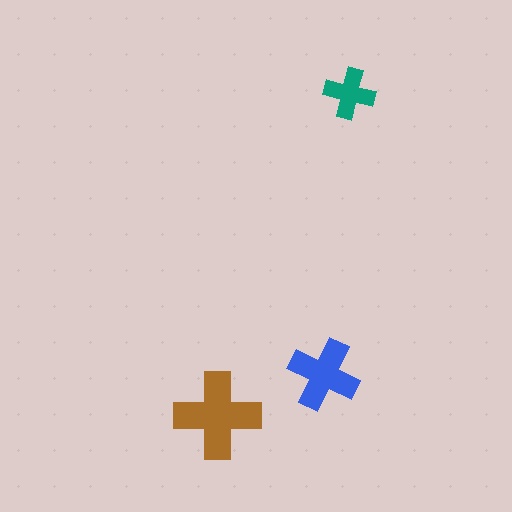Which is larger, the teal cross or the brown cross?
The brown one.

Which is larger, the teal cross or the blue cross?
The blue one.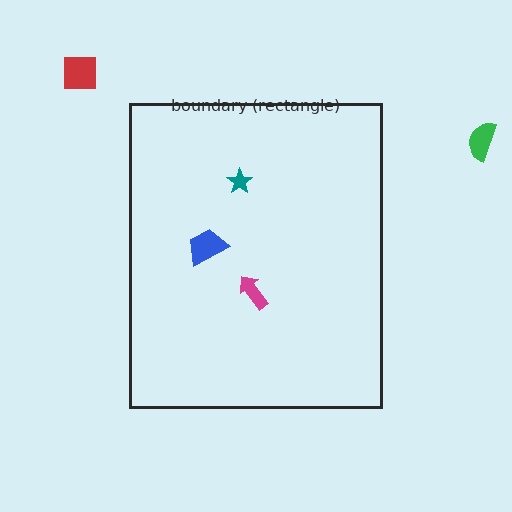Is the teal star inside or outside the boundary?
Inside.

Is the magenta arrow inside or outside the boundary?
Inside.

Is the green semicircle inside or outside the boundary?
Outside.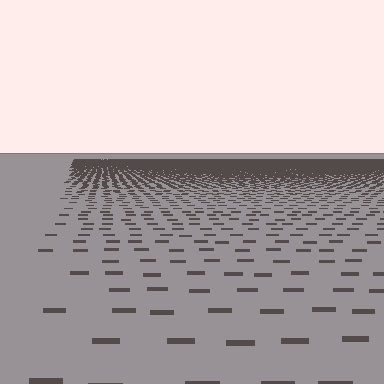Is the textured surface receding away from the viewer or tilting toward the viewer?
The surface is receding away from the viewer. Texture elements get smaller and denser toward the top.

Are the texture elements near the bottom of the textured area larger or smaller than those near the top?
Larger. Near the bottom, elements are closer to the viewer and appear at a bigger on-screen size.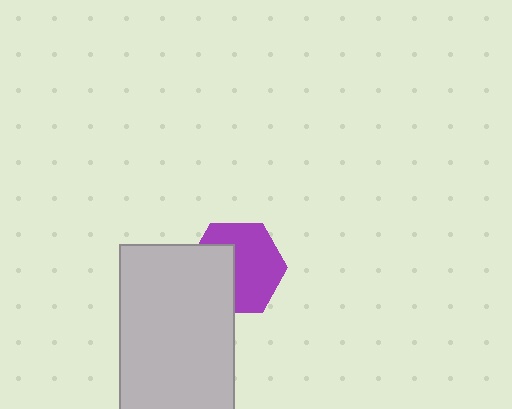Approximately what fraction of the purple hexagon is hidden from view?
Roughly 40% of the purple hexagon is hidden behind the light gray rectangle.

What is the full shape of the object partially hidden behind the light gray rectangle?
The partially hidden object is a purple hexagon.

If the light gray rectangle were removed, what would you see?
You would see the complete purple hexagon.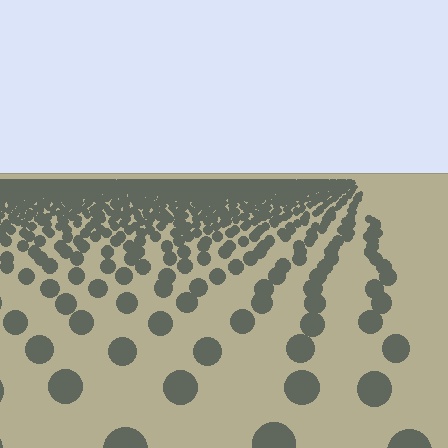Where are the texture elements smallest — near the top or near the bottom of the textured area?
Near the top.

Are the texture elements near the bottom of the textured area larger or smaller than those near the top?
Larger. Near the bottom, elements are closer to the viewer and appear at a bigger on-screen size.